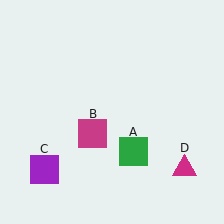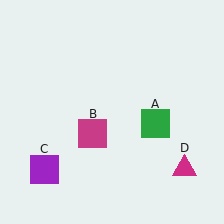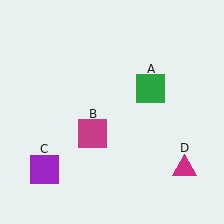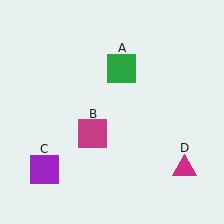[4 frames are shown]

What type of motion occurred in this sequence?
The green square (object A) rotated counterclockwise around the center of the scene.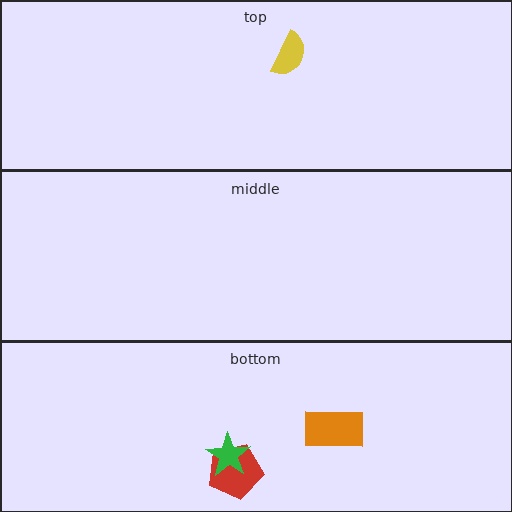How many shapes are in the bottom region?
3.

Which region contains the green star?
The bottom region.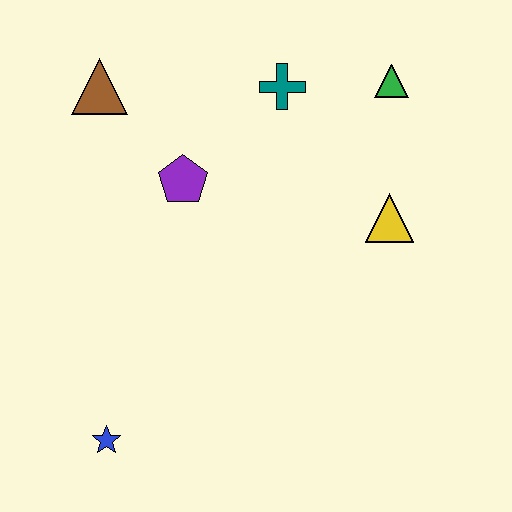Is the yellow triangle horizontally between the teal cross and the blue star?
No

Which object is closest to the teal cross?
The green triangle is closest to the teal cross.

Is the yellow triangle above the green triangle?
No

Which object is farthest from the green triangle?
The blue star is farthest from the green triangle.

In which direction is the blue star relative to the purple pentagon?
The blue star is below the purple pentagon.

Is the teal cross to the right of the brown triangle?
Yes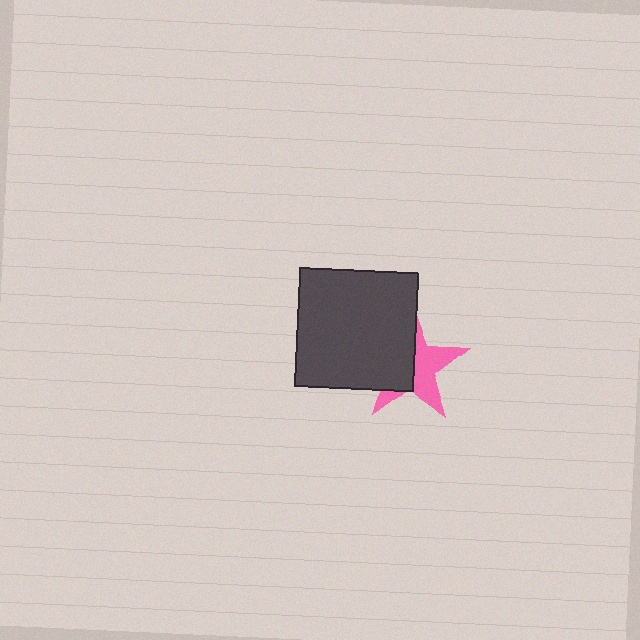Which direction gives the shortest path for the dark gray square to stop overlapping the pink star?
Moving left gives the shortest separation.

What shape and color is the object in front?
The object in front is a dark gray square.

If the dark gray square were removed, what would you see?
You would see the complete pink star.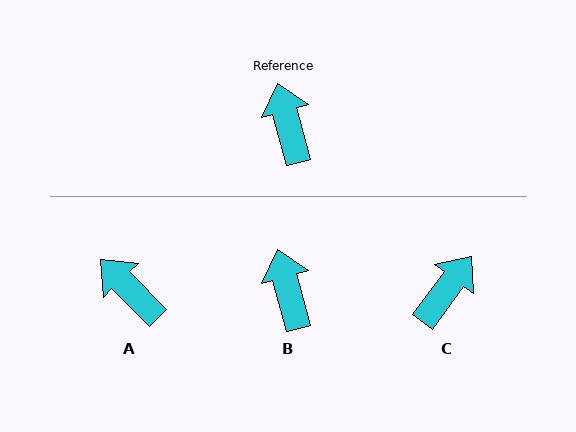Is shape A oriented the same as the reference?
No, it is off by about 29 degrees.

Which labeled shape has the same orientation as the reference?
B.